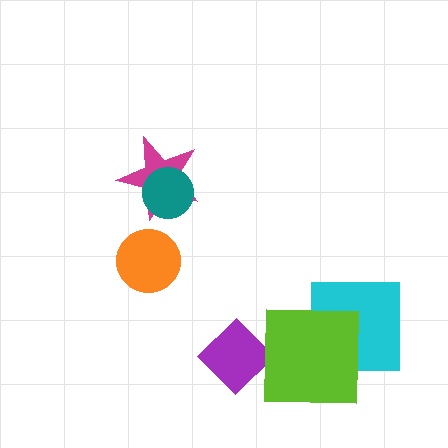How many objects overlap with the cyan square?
1 object overlaps with the cyan square.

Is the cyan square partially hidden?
Yes, it is partially covered by another shape.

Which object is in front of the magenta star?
The teal circle is in front of the magenta star.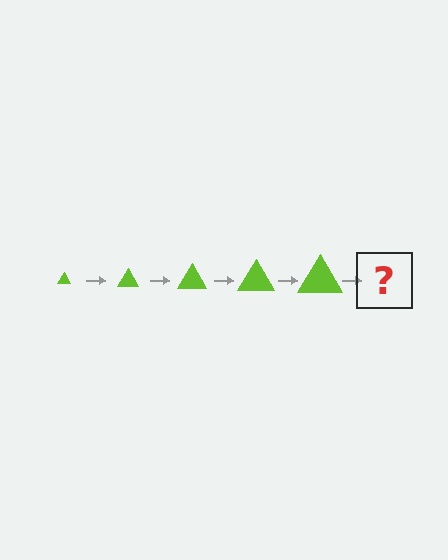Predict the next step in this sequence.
The next step is a lime triangle, larger than the previous one.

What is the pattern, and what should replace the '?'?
The pattern is that the triangle gets progressively larger each step. The '?' should be a lime triangle, larger than the previous one.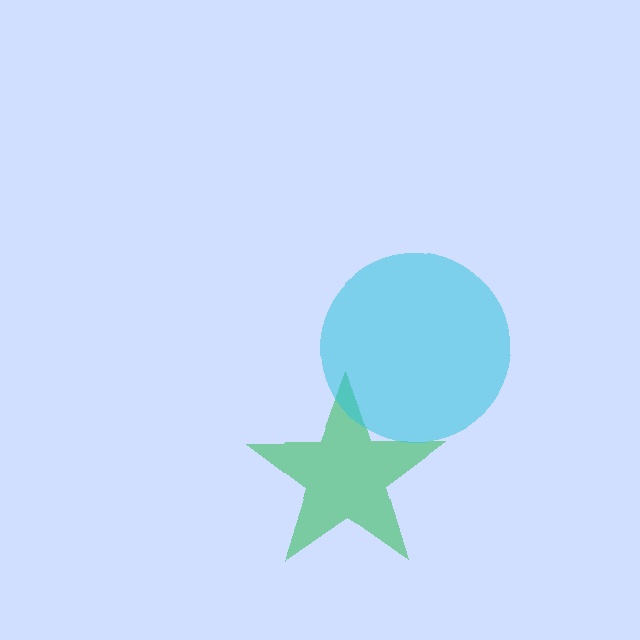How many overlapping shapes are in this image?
There are 2 overlapping shapes in the image.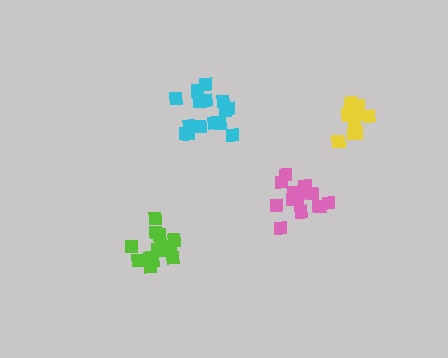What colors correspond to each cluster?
The clusters are colored: cyan, lime, yellow, pink.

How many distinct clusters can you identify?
There are 4 distinct clusters.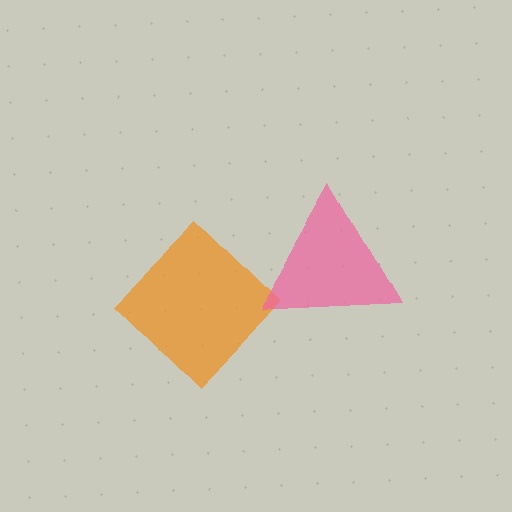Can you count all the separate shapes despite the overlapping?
Yes, there are 2 separate shapes.